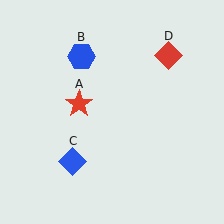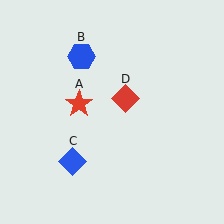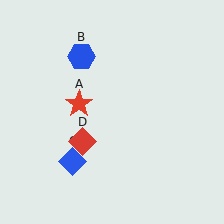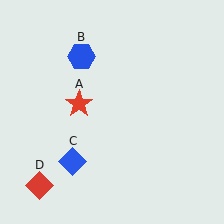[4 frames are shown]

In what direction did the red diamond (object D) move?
The red diamond (object D) moved down and to the left.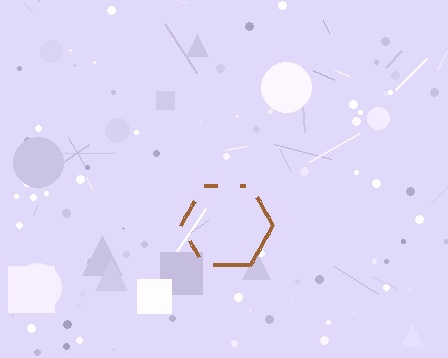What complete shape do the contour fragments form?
The contour fragments form a hexagon.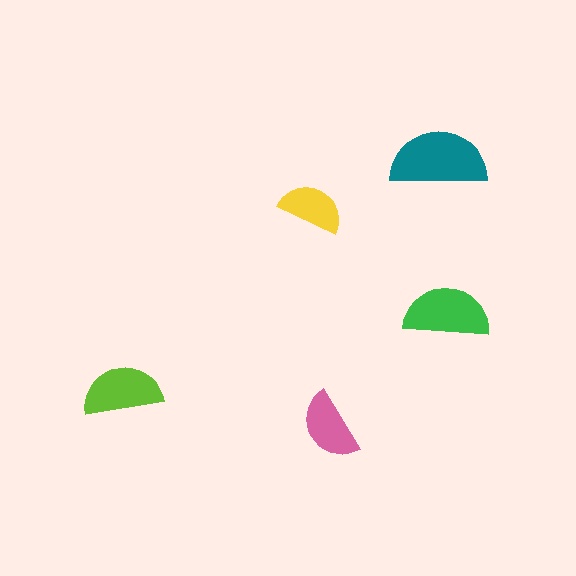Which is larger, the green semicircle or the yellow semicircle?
The green one.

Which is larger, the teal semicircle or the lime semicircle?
The teal one.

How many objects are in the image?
There are 5 objects in the image.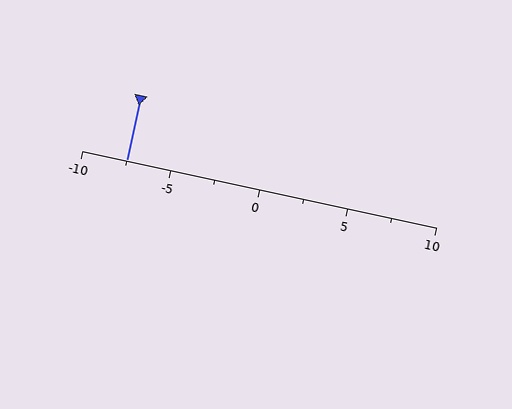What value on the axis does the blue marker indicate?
The marker indicates approximately -7.5.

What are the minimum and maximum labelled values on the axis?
The axis runs from -10 to 10.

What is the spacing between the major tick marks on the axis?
The major ticks are spaced 5 apart.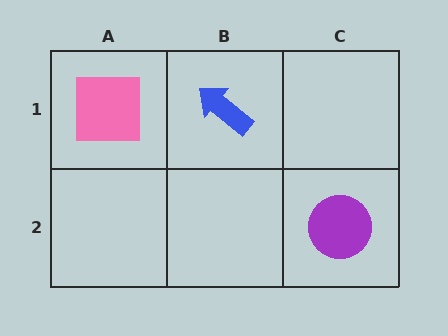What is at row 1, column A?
A pink square.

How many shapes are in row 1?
2 shapes.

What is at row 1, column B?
A blue arrow.